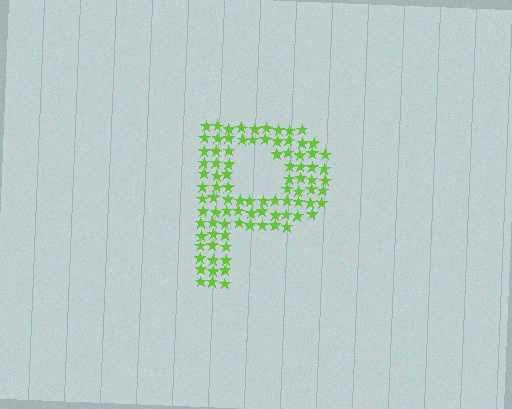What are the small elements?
The small elements are stars.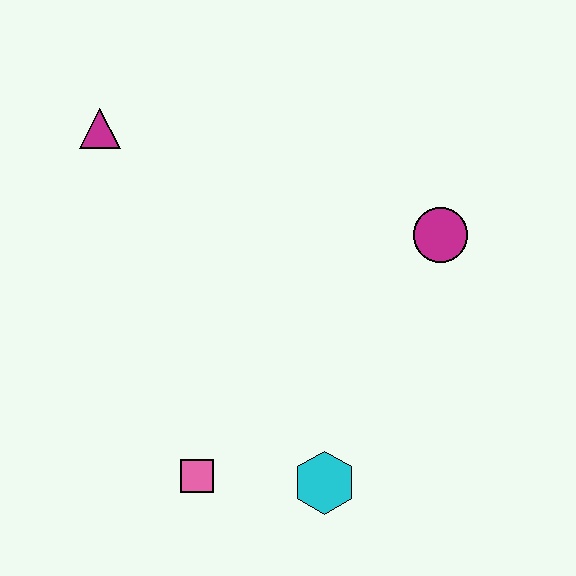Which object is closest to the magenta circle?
The cyan hexagon is closest to the magenta circle.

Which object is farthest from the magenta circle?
The magenta triangle is farthest from the magenta circle.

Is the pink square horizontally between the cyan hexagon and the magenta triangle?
Yes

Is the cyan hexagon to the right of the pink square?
Yes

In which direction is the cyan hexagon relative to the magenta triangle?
The cyan hexagon is below the magenta triangle.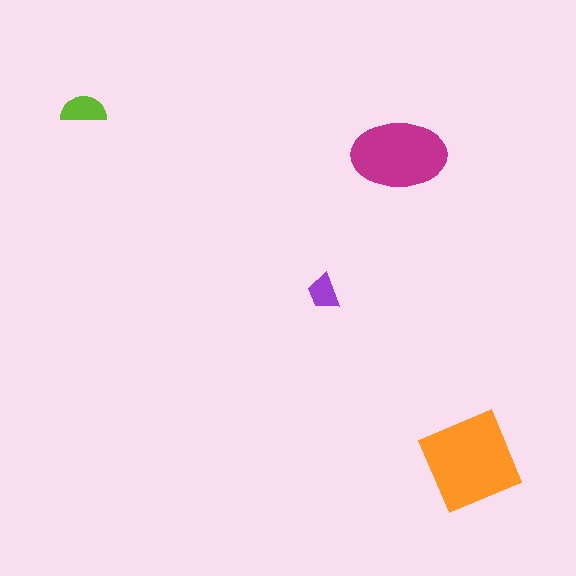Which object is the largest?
The orange diamond.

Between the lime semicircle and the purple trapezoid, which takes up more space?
The lime semicircle.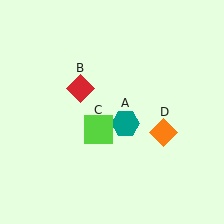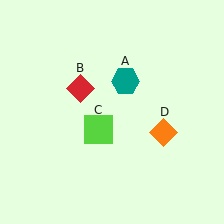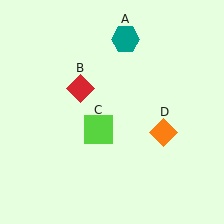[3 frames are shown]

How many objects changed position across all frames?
1 object changed position: teal hexagon (object A).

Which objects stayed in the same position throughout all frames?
Red diamond (object B) and lime square (object C) and orange diamond (object D) remained stationary.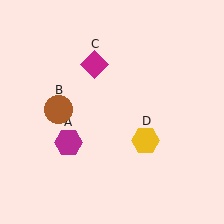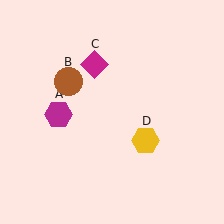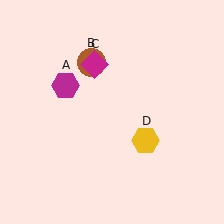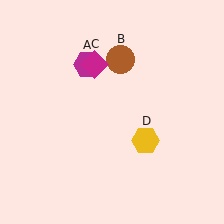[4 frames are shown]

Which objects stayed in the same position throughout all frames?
Magenta diamond (object C) and yellow hexagon (object D) remained stationary.